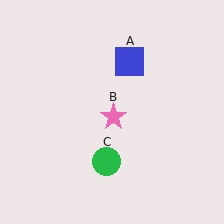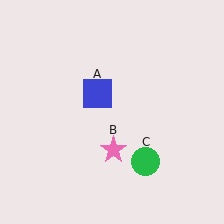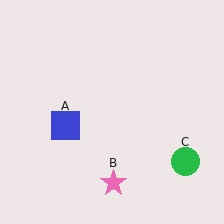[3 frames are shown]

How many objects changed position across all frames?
3 objects changed position: blue square (object A), pink star (object B), green circle (object C).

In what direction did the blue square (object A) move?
The blue square (object A) moved down and to the left.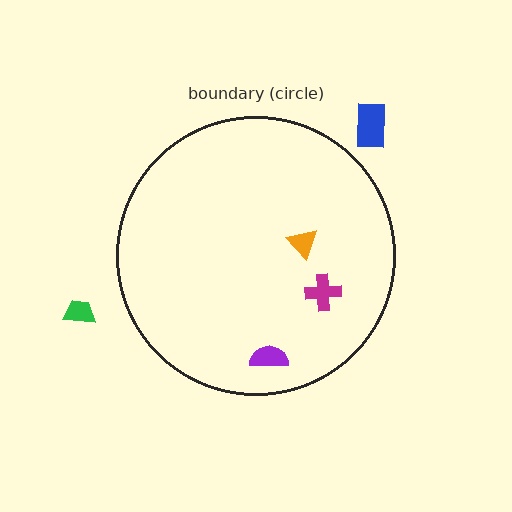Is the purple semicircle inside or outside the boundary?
Inside.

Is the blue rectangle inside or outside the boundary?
Outside.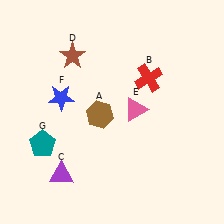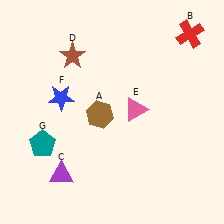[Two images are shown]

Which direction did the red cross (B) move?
The red cross (B) moved up.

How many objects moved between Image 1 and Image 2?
1 object moved between the two images.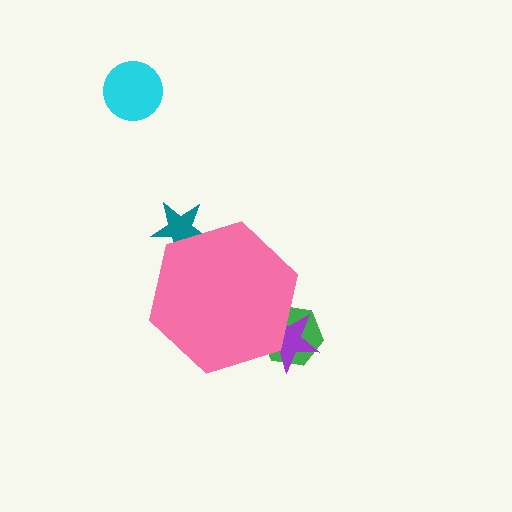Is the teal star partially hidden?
Yes, the teal star is partially hidden behind the pink hexagon.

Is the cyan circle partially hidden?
No, the cyan circle is fully visible.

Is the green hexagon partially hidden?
Yes, the green hexagon is partially hidden behind the pink hexagon.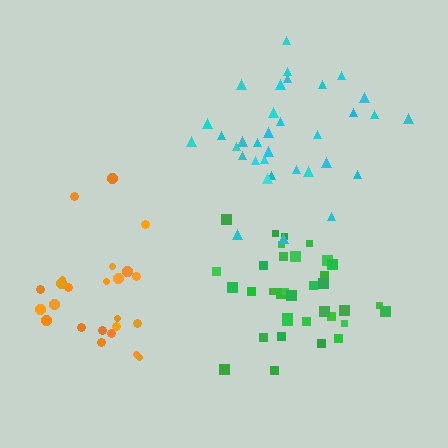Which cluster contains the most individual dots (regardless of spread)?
Green (35).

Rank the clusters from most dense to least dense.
green, orange, cyan.